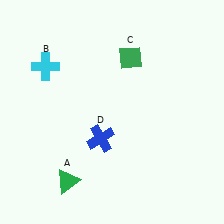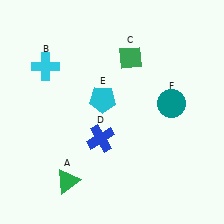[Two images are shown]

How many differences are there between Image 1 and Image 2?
There are 2 differences between the two images.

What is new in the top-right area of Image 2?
A teal circle (F) was added in the top-right area of Image 2.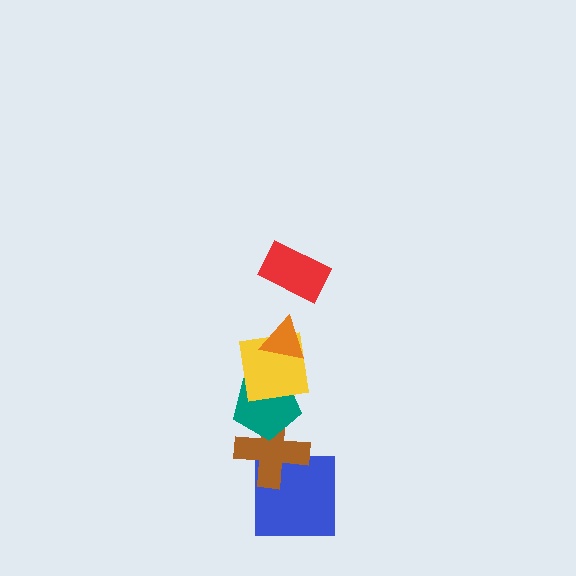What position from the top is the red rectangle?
The red rectangle is 1st from the top.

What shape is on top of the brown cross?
The teal pentagon is on top of the brown cross.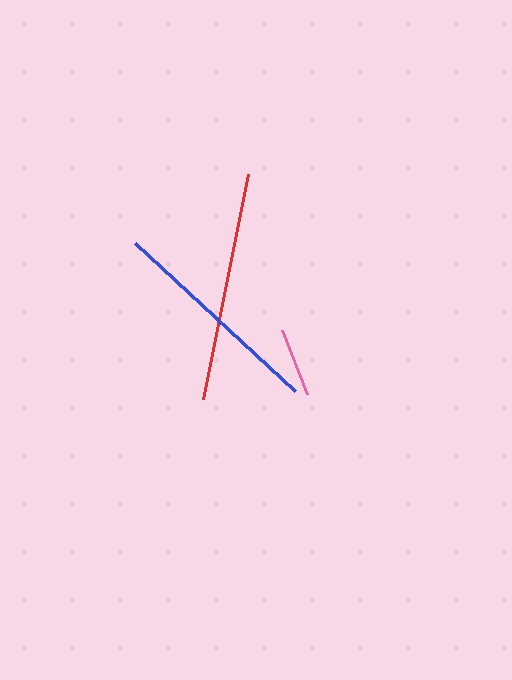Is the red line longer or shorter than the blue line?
The red line is longer than the blue line.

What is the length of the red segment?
The red segment is approximately 230 pixels long.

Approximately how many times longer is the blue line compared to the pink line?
The blue line is approximately 3.2 times the length of the pink line.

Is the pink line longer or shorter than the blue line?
The blue line is longer than the pink line.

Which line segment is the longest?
The red line is the longest at approximately 230 pixels.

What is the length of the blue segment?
The blue segment is approximately 217 pixels long.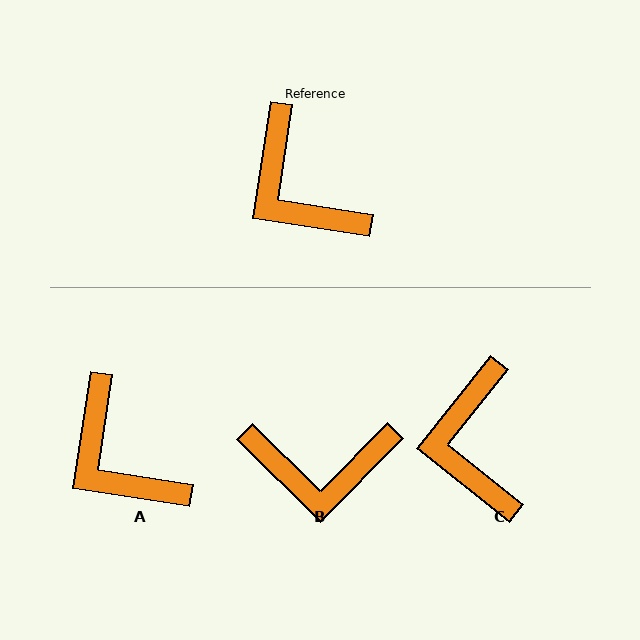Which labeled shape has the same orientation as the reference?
A.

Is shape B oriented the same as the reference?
No, it is off by about 54 degrees.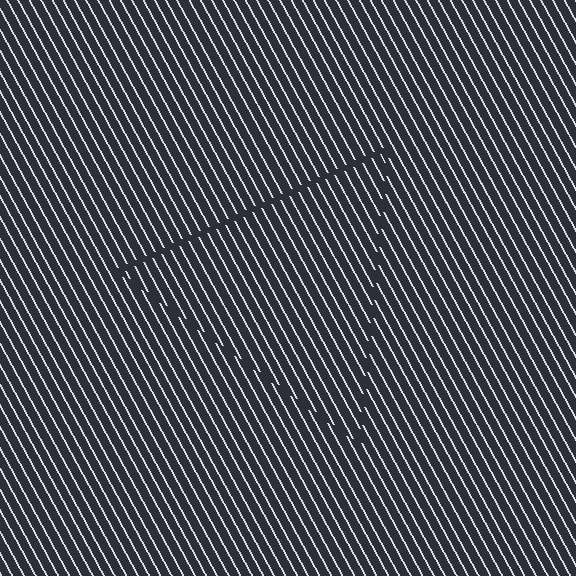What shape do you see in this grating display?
An illusory triangle. The interior of the shape contains the same grating, shifted by half a period — the contour is defined by the phase discontinuity where line-ends from the inner and outer gratings abut.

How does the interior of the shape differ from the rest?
The interior of the shape contains the same grating, shifted by half a period — the contour is defined by the phase discontinuity where line-ends from the inner and outer gratings abut.